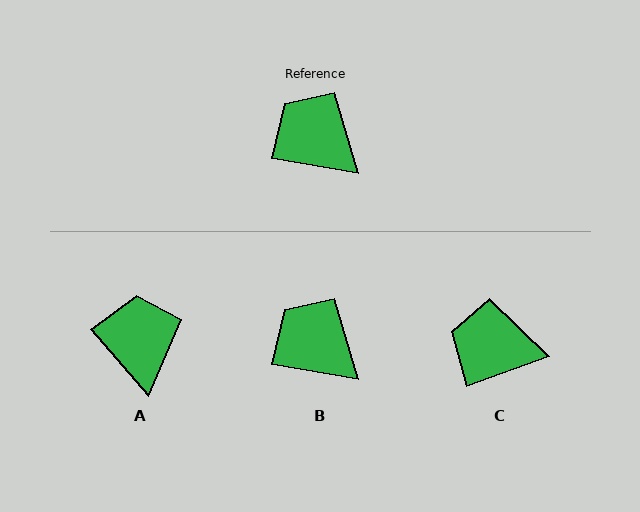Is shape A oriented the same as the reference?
No, it is off by about 40 degrees.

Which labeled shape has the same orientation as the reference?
B.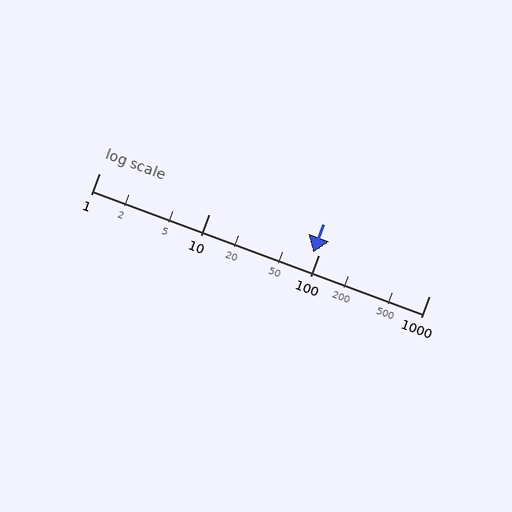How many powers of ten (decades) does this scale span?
The scale spans 3 decades, from 1 to 1000.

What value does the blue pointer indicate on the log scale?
The pointer indicates approximately 88.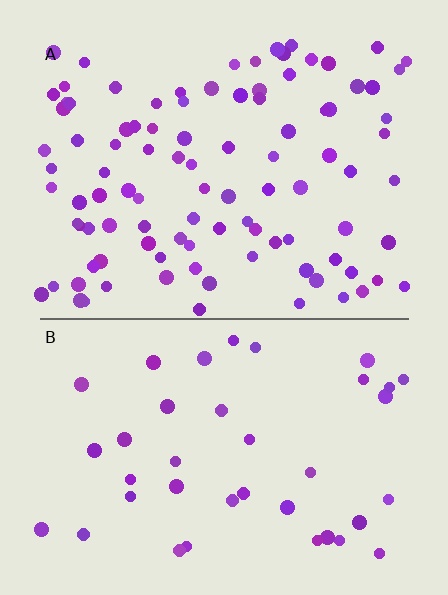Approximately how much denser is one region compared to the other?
Approximately 2.5× — region A over region B.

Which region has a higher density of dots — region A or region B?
A (the top).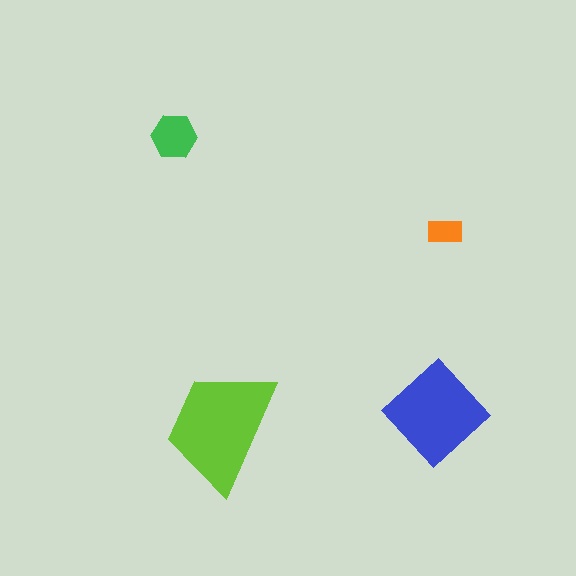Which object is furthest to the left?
The green hexagon is leftmost.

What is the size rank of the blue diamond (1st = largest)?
2nd.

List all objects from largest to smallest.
The lime trapezoid, the blue diamond, the green hexagon, the orange rectangle.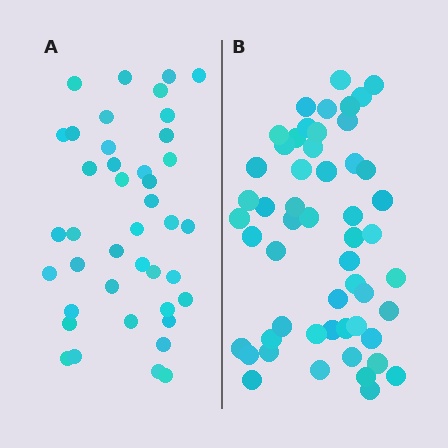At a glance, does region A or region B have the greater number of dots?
Region B (the right region) has more dots.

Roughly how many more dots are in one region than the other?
Region B has roughly 12 or so more dots than region A.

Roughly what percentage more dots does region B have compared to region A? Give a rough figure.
About 30% more.